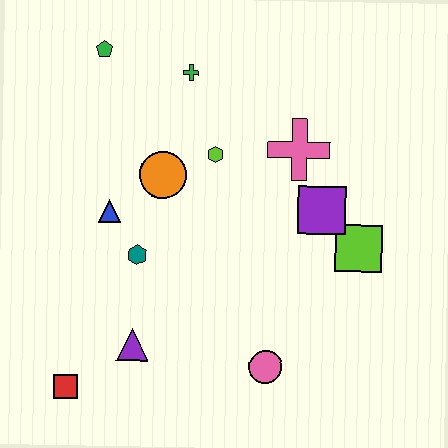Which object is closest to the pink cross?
The purple square is closest to the pink cross.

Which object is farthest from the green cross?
The red square is farthest from the green cross.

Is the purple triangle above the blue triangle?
No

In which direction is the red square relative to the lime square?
The red square is to the left of the lime square.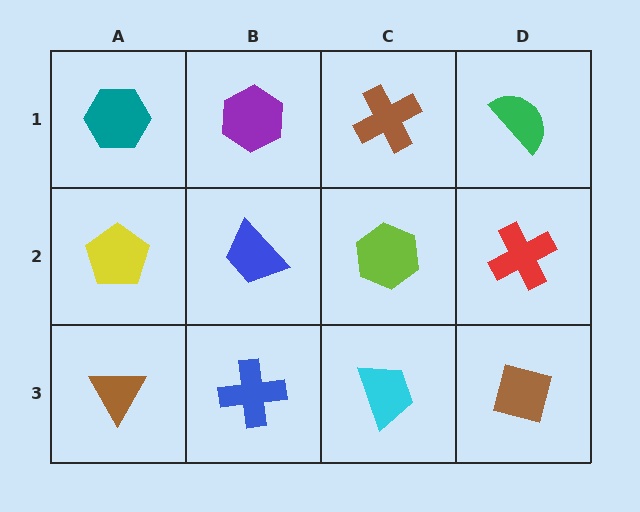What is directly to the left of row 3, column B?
A brown triangle.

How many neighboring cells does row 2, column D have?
3.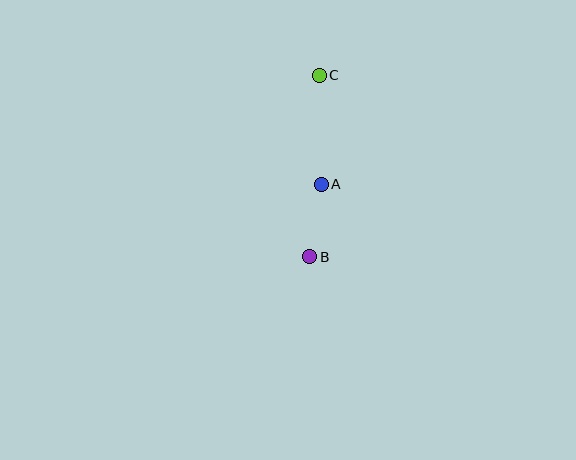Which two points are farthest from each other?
Points B and C are farthest from each other.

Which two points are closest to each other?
Points A and B are closest to each other.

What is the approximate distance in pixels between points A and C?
The distance between A and C is approximately 109 pixels.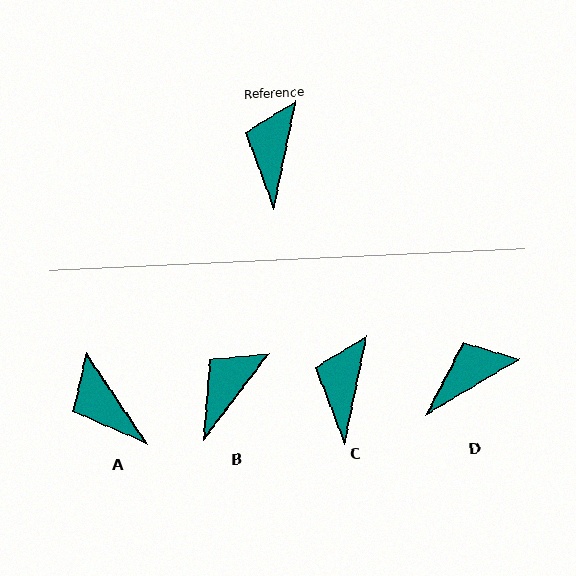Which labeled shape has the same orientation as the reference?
C.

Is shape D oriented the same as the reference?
No, it is off by about 47 degrees.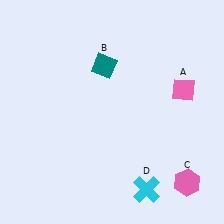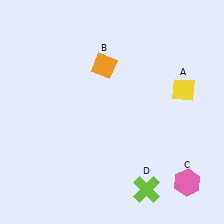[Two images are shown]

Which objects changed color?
A changed from pink to yellow. B changed from teal to orange. D changed from cyan to lime.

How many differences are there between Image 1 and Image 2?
There are 3 differences between the two images.